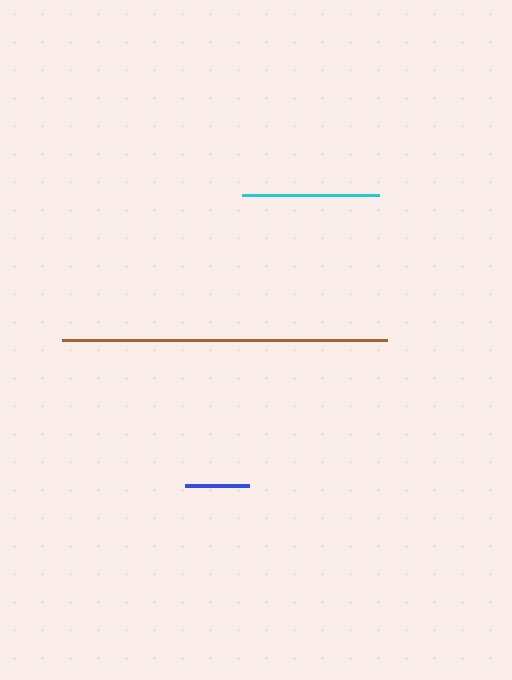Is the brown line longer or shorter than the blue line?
The brown line is longer than the blue line.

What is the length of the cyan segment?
The cyan segment is approximately 137 pixels long.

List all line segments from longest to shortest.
From longest to shortest: brown, cyan, blue.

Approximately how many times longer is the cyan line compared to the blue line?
The cyan line is approximately 2.1 times the length of the blue line.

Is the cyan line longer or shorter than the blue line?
The cyan line is longer than the blue line.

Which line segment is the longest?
The brown line is the longest at approximately 325 pixels.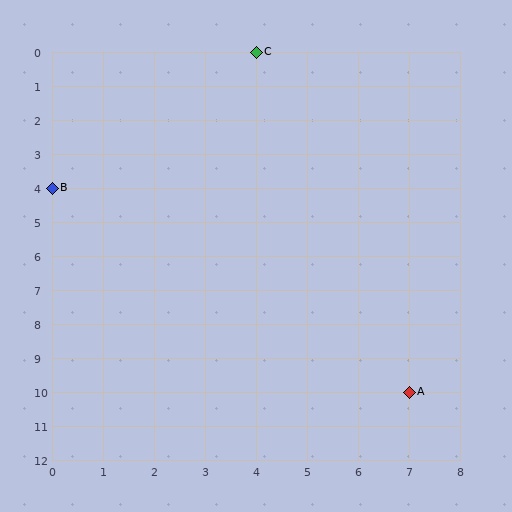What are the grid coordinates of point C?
Point C is at grid coordinates (4, 0).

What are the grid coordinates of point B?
Point B is at grid coordinates (0, 4).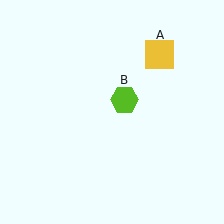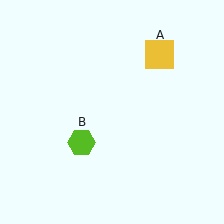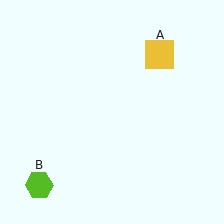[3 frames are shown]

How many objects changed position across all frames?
1 object changed position: lime hexagon (object B).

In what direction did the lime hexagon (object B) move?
The lime hexagon (object B) moved down and to the left.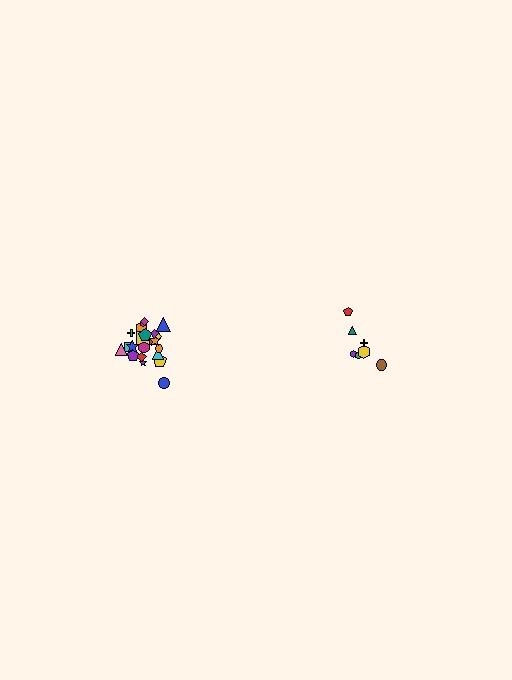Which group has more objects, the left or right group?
The left group.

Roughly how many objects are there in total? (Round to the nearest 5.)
Roughly 30 objects in total.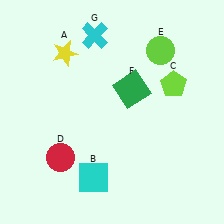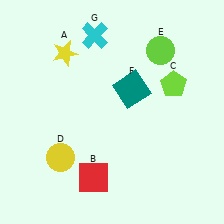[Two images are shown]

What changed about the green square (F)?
In Image 1, F is green. In Image 2, it changed to teal.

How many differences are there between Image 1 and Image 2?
There are 3 differences between the two images.